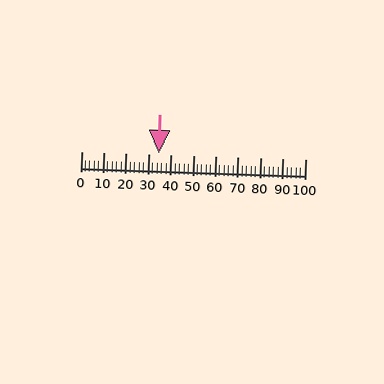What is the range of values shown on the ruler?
The ruler shows values from 0 to 100.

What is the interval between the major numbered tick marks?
The major tick marks are spaced 10 units apart.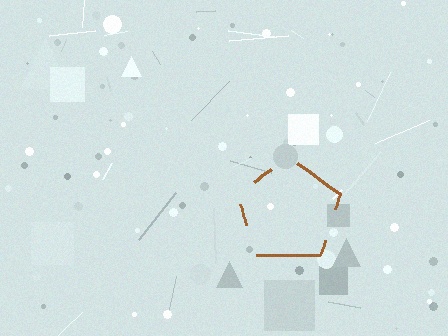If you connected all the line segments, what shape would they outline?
They would outline a pentagon.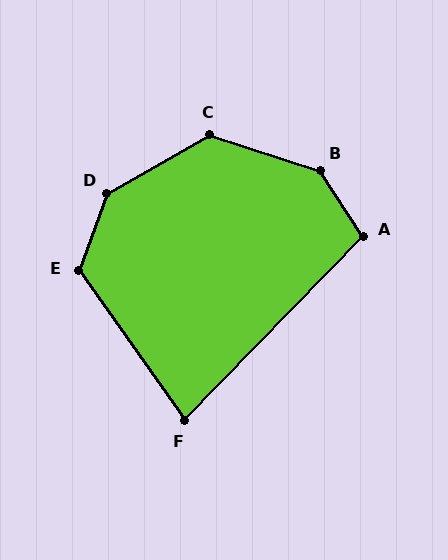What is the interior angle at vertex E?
Approximately 125 degrees (obtuse).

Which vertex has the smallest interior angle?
F, at approximately 79 degrees.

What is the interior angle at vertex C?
Approximately 132 degrees (obtuse).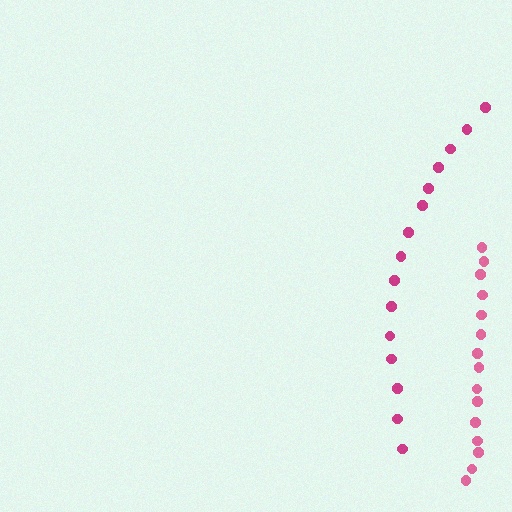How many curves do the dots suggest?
There are 2 distinct paths.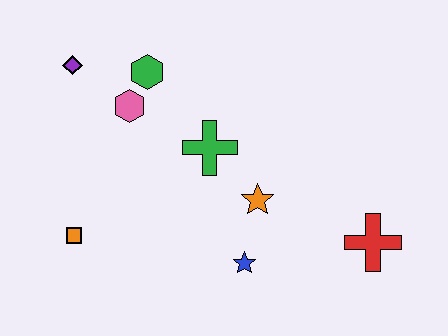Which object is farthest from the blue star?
The purple diamond is farthest from the blue star.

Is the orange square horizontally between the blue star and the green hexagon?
No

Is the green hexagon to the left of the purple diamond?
No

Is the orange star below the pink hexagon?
Yes